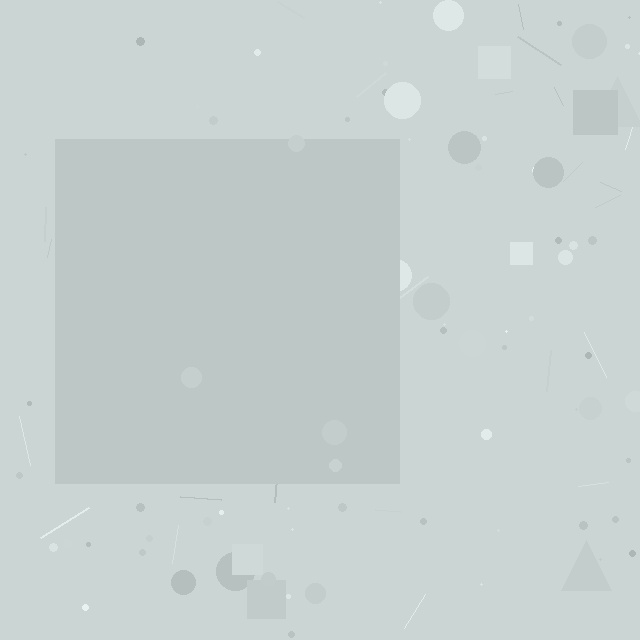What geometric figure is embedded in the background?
A square is embedded in the background.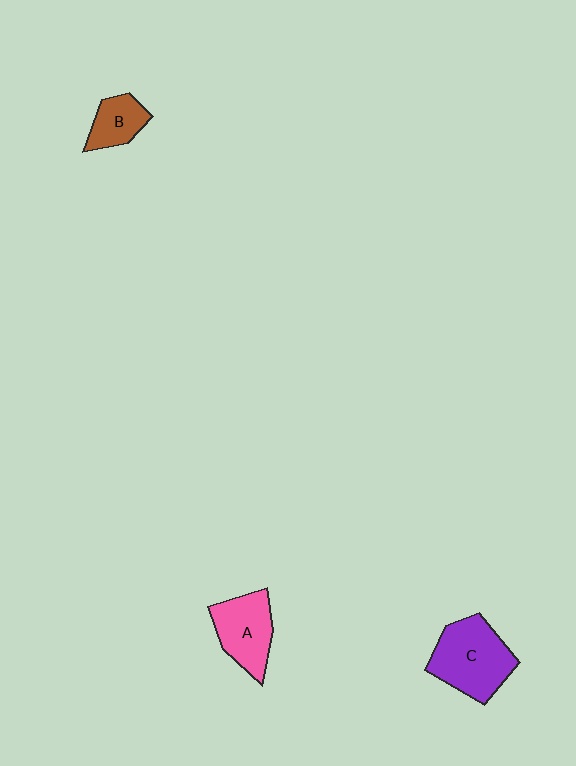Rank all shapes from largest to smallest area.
From largest to smallest: C (purple), A (pink), B (brown).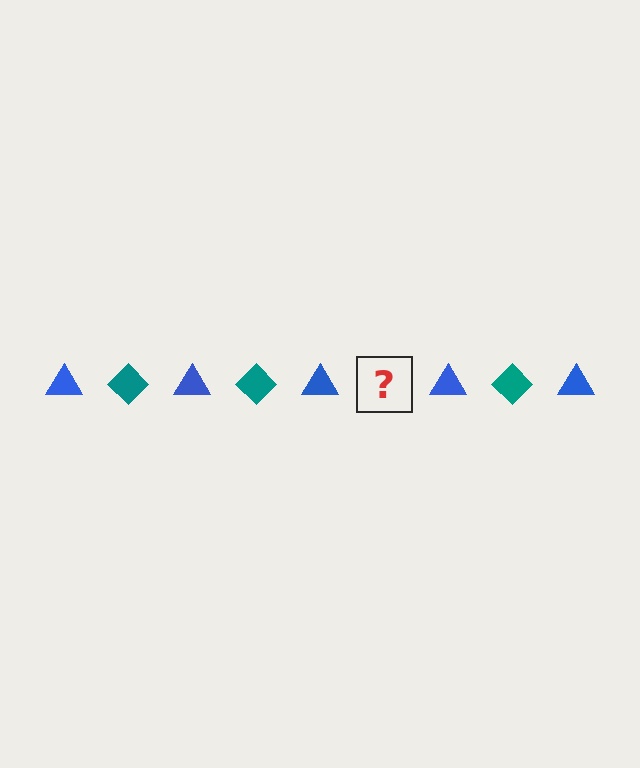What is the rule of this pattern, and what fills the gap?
The rule is that the pattern alternates between blue triangle and teal diamond. The gap should be filled with a teal diamond.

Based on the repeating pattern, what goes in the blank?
The blank should be a teal diamond.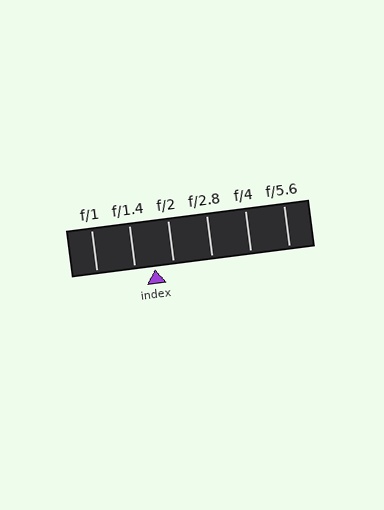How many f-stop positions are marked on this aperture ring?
There are 6 f-stop positions marked.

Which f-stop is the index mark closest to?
The index mark is closest to f/2.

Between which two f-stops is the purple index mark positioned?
The index mark is between f/1.4 and f/2.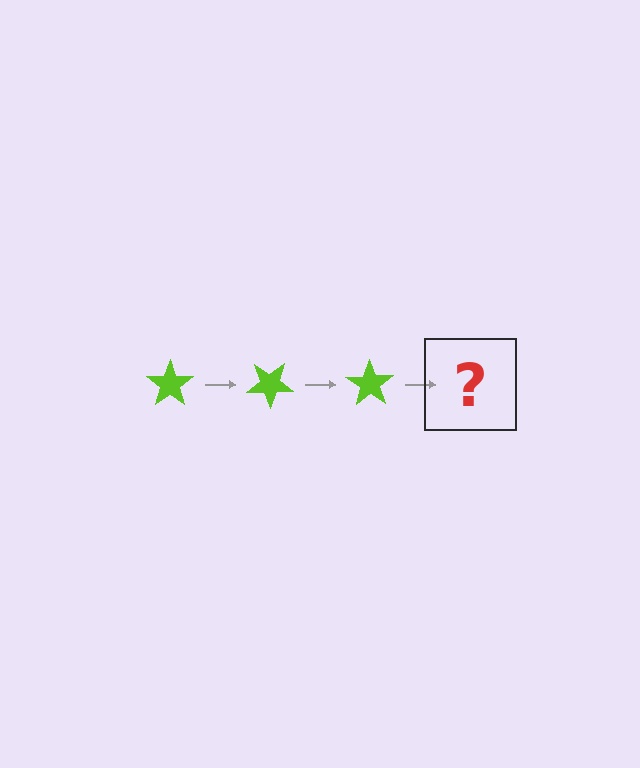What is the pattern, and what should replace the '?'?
The pattern is that the star rotates 35 degrees each step. The '?' should be a lime star rotated 105 degrees.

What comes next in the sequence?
The next element should be a lime star rotated 105 degrees.